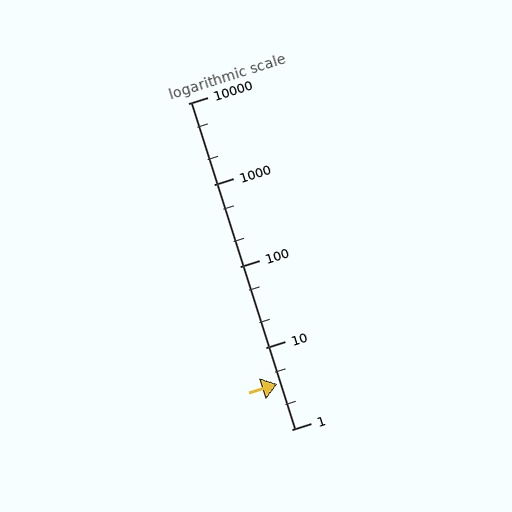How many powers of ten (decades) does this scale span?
The scale spans 4 decades, from 1 to 10000.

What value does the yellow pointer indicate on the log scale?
The pointer indicates approximately 3.6.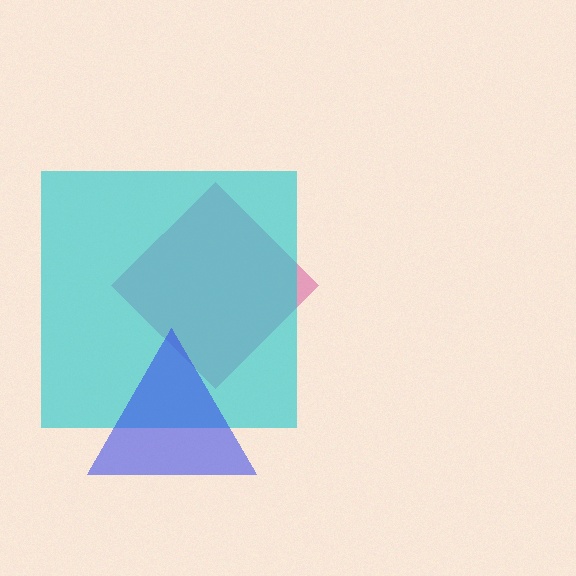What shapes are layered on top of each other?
The layered shapes are: a magenta diamond, a cyan square, a blue triangle.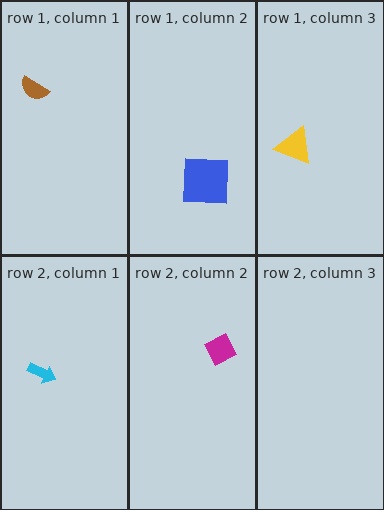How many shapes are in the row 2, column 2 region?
1.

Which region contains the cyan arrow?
The row 2, column 1 region.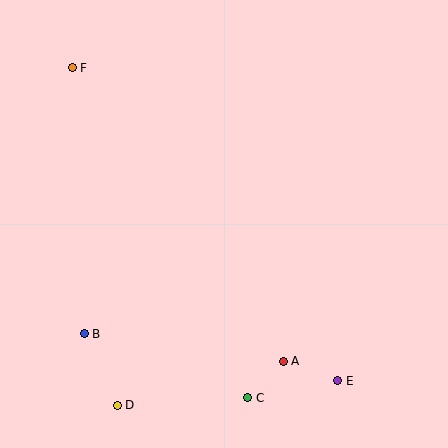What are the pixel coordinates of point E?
Point E is at (338, 381).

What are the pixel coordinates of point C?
Point C is at (248, 398).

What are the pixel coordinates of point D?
Point D is at (117, 405).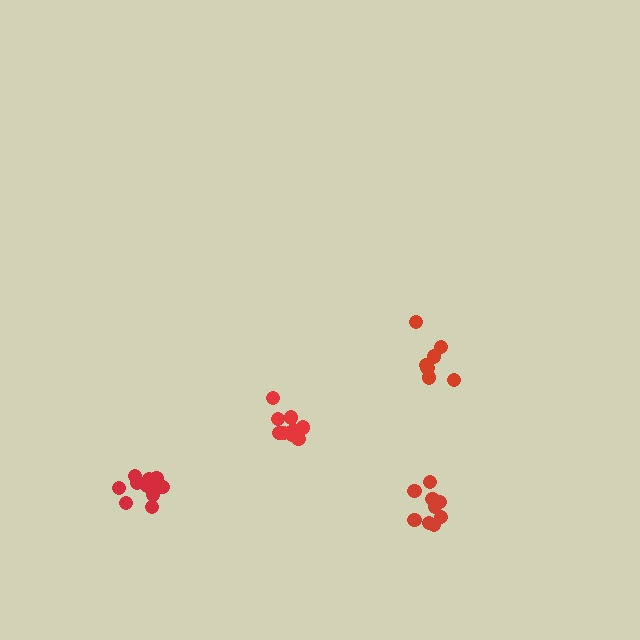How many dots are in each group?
Group 1: 9 dots, Group 2: 7 dots, Group 3: 11 dots, Group 4: 11 dots (38 total).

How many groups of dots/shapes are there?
There are 4 groups.